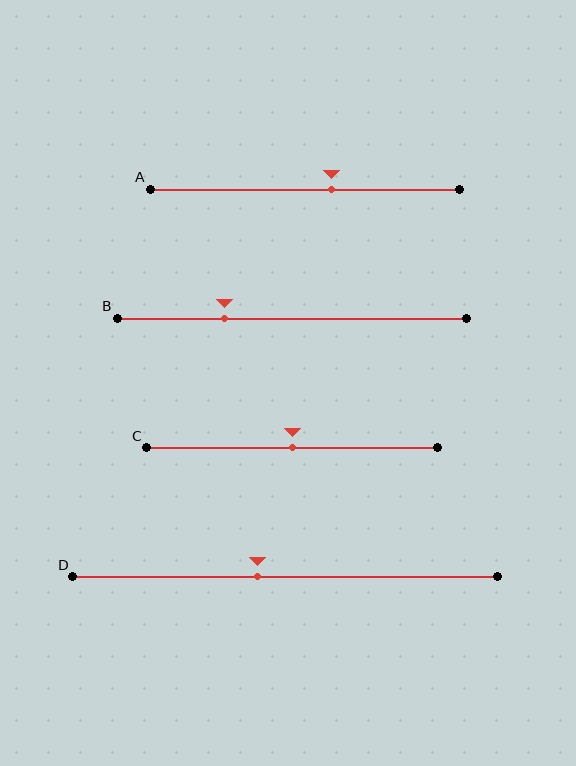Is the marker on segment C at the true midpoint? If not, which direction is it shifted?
Yes, the marker on segment C is at the true midpoint.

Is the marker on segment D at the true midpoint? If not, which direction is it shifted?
No, the marker on segment D is shifted to the left by about 6% of the segment length.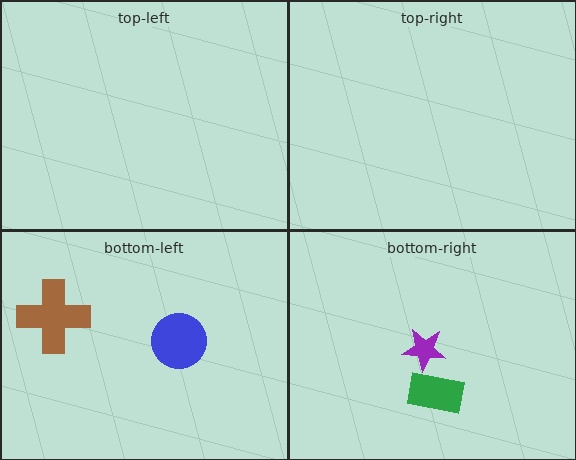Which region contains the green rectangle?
The bottom-right region.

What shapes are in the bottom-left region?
The blue circle, the brown cross.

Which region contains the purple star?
The bottom-right region.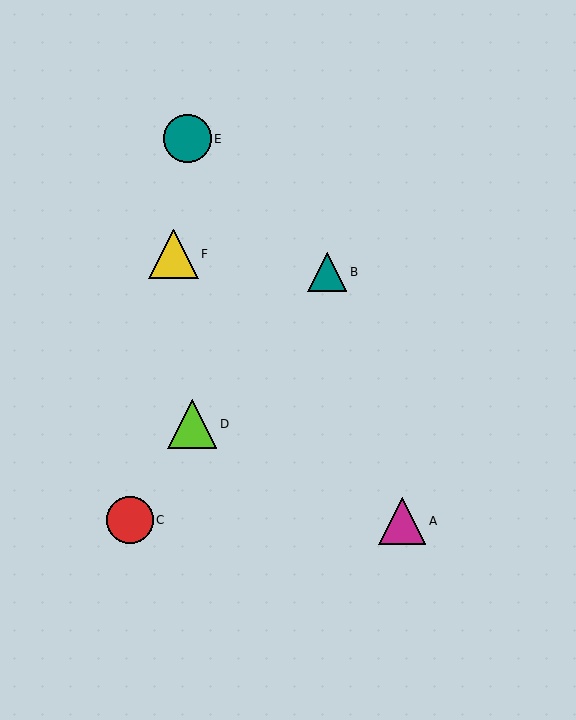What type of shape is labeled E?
Shape E is a teal circle.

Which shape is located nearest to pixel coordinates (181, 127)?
The teal circle (labeled E) at (187, 139) is nearest to that location.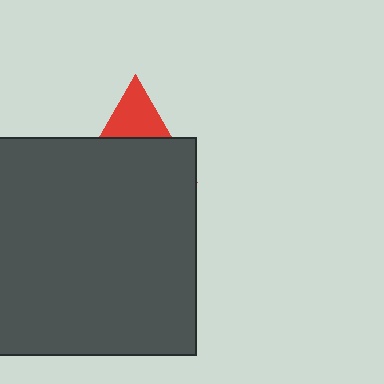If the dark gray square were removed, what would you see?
You would see the complete red triangle.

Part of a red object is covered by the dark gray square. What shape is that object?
It is a triangle.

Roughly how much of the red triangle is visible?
A small part of it is visible (roughly 34%).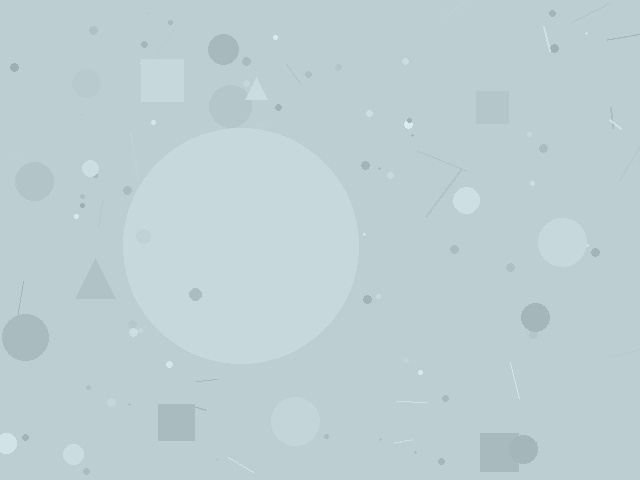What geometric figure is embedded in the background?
A circle is embedded in the background.